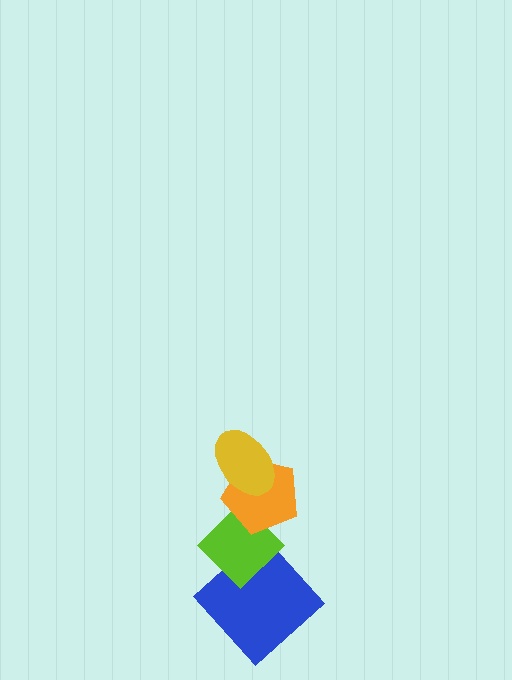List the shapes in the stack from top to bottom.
From top to bottom: the yellow ellipse, the orange pentagon, the lime diamond, the blue diamond.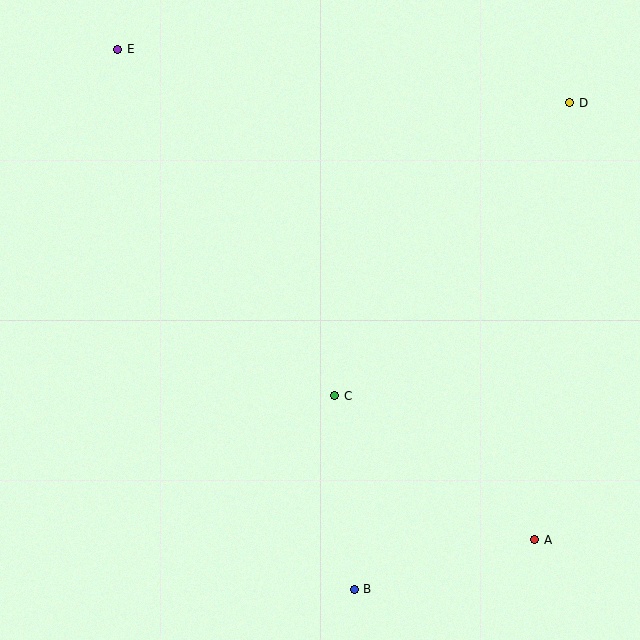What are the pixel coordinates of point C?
Point C is at (335, 396).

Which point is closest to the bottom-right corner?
Point A is closest to the bottom-right corner.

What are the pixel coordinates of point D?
Point D is at (570, 103).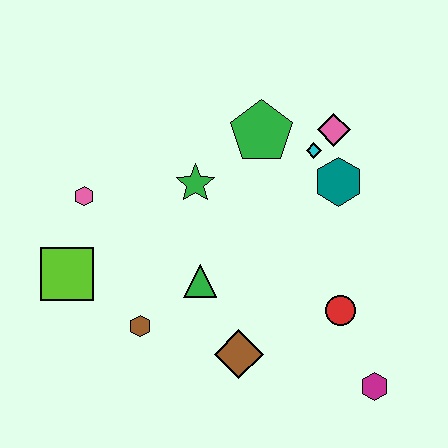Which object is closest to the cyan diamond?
The pink diamond is closest to the cyan diamond.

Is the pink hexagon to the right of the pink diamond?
No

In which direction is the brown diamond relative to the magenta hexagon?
The brown diamond is to the left of the magenta hexagon.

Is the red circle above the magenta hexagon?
Yes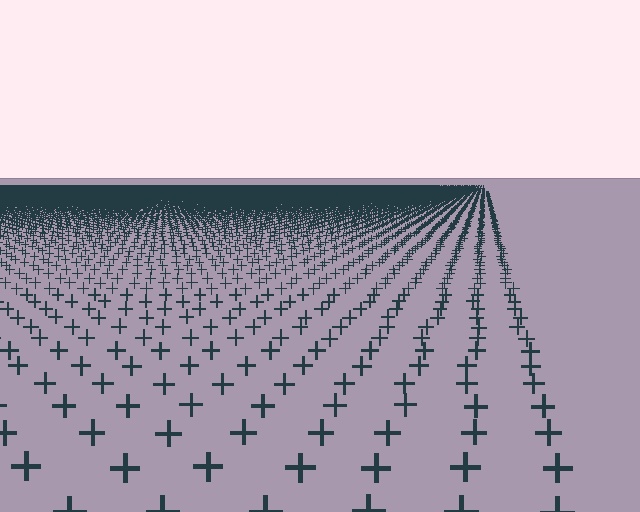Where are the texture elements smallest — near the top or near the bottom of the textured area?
Near the top.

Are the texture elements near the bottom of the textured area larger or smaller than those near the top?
Larger. Near the bottom, elements are closer to the viewer and appear at a bigger on-screen size.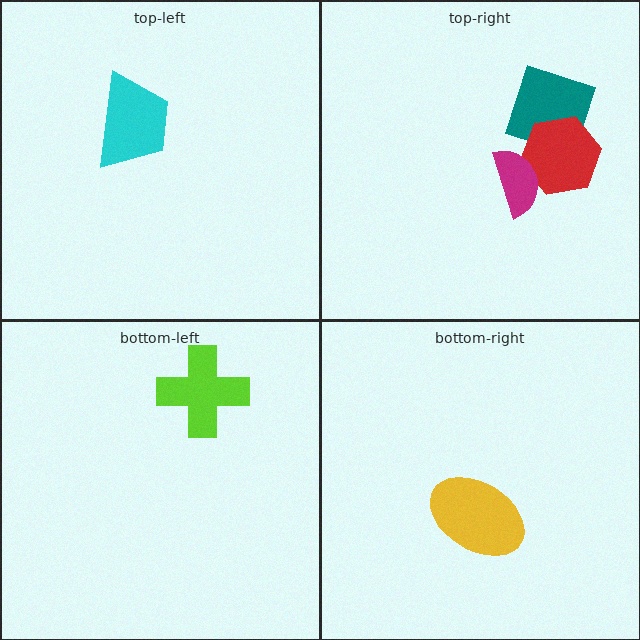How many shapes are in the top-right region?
3.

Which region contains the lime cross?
The bottom-left region.